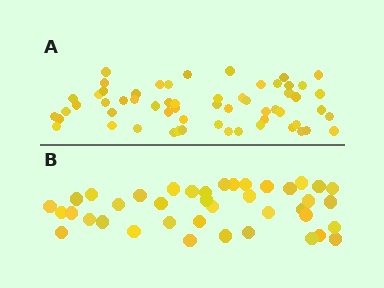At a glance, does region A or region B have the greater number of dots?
Region A (the top region) has more dots.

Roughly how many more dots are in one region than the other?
Region A has approximately 20 more dots than region B.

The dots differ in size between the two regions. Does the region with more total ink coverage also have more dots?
No. Region B has more total ink coverage because its dots are larger, but region A actually contains more individual dots. Total area can be misleading — the number of items is what matters here.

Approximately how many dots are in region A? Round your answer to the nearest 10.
About 60 dots. (The exact count is 59, which rounds to 60.)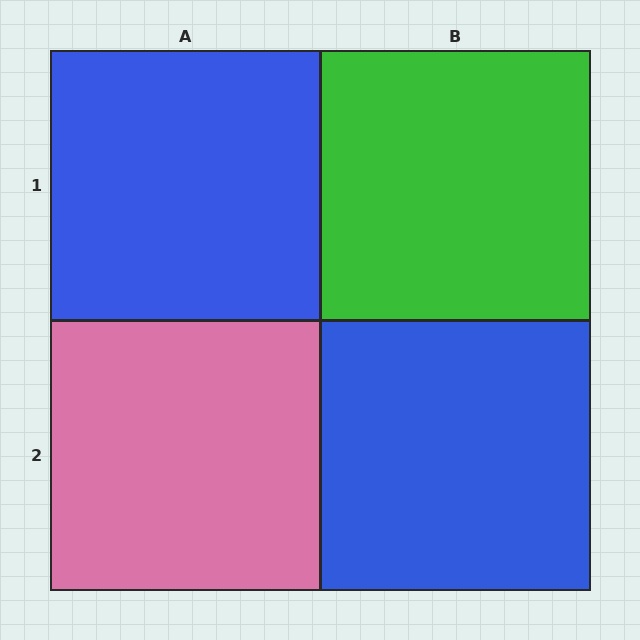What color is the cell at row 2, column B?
Blue.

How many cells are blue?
2 cells are blue.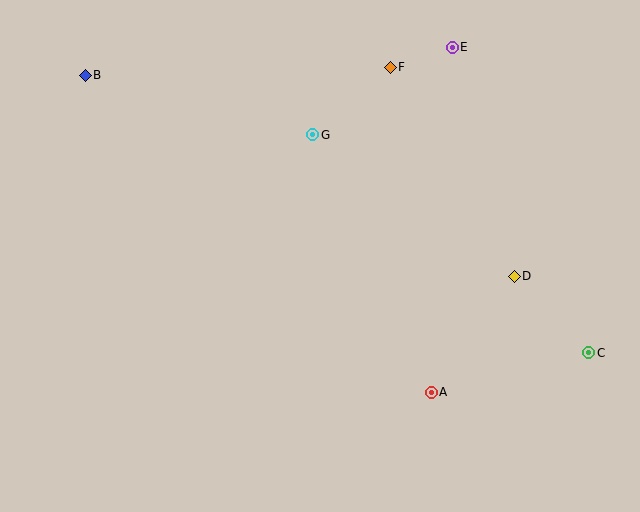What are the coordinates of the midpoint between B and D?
The midpoint between B and D is at (300, 176).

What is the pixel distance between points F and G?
The distance between F and G is 103 pixels.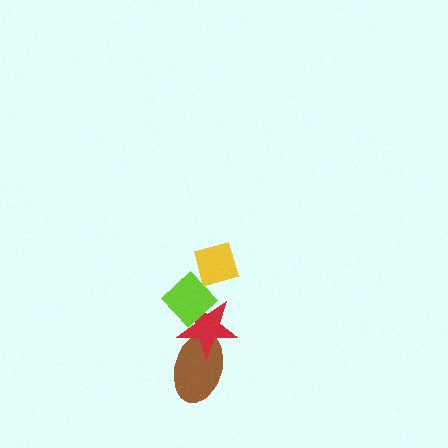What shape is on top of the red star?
The lime diamond is on top of the red star.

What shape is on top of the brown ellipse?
The red star is on top of the brown ellipse.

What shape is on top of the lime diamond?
The yellow diamond is on top of the lime diamond.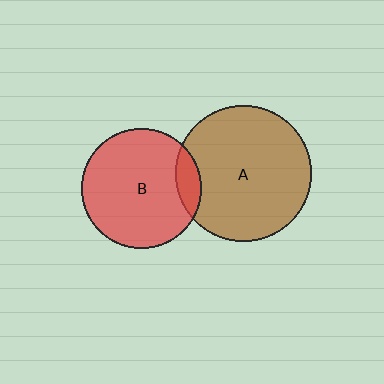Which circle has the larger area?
Circle A (brown).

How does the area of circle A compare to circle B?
Approximately 1.3 times.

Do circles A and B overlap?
Yes.